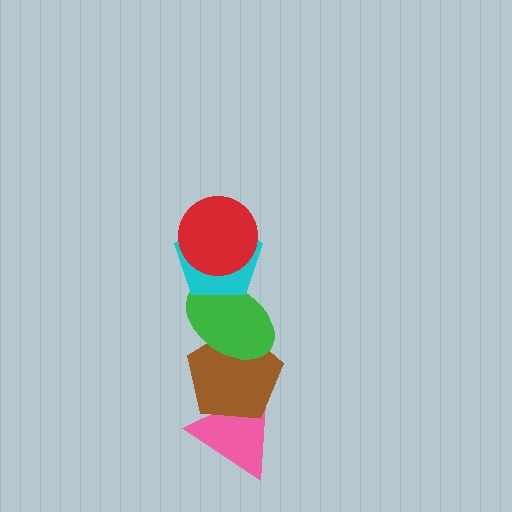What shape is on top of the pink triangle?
The brown pentagon is on top of the pink triangle.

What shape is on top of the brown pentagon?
The green ellipse is on top of the brown pentagon.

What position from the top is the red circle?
The red circle is 1st from the top.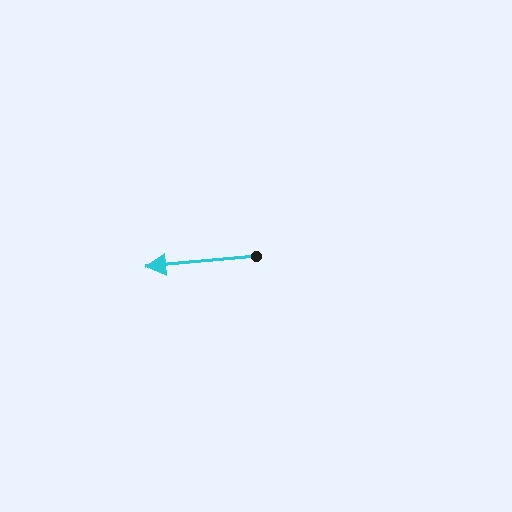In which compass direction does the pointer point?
West.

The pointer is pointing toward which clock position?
Roughly 9 o'clock.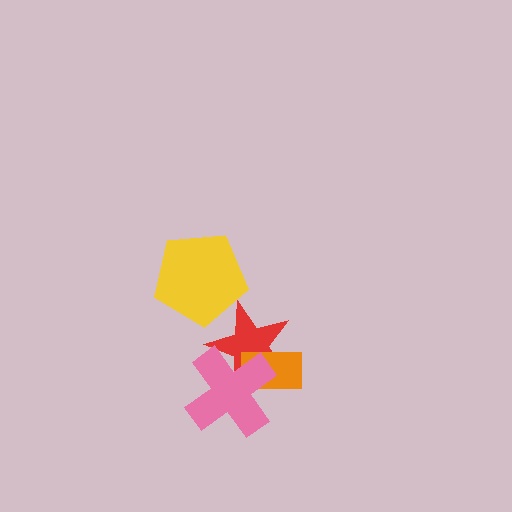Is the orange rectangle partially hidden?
Yes, it is partially covered by another shape.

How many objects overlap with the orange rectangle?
2 objects overlap with the orange rectangle.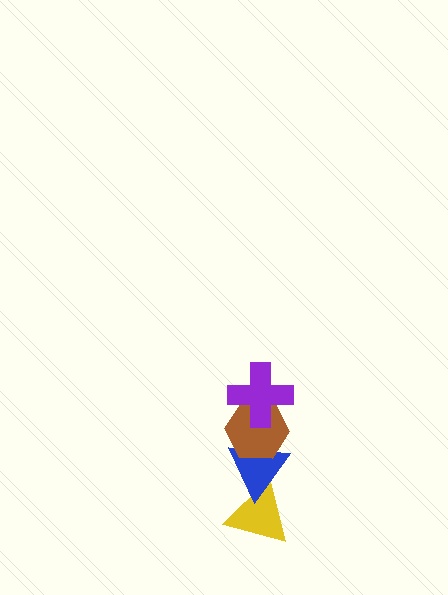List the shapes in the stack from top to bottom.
From top to bottom: the purple cross, the brown hexagon, the blue triangle, the yellow triangle.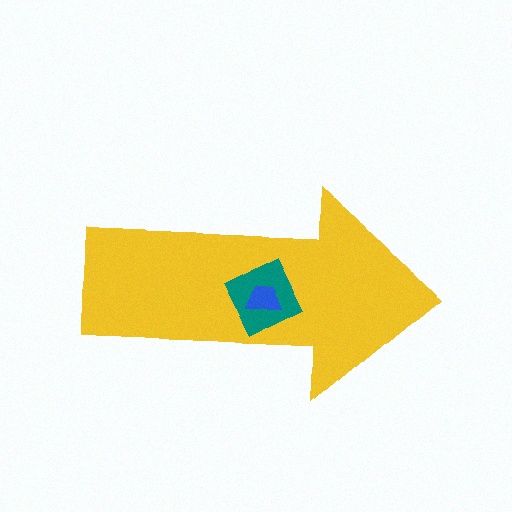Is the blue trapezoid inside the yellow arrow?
Yes.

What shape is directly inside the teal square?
The blue trapezoid.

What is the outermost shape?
The yellow arrow.